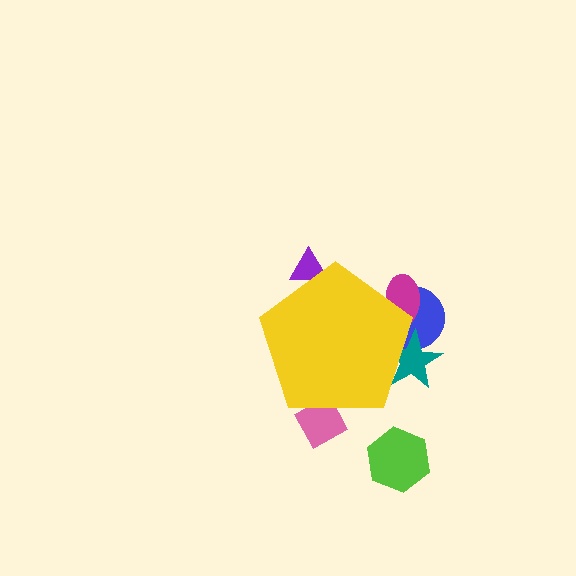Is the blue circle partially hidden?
Yes, the blue circle is partially hidden behind the yellow pentagon.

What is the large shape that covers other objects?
A yellow pentagon.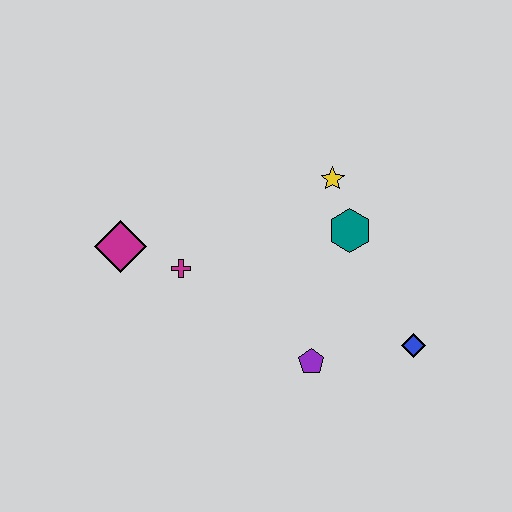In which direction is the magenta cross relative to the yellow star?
The magenta cross is to the left of the yellow star.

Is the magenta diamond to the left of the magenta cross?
Yes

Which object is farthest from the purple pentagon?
The magenta diamond is farthest from the purple pentagon.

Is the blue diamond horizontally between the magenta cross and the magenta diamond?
No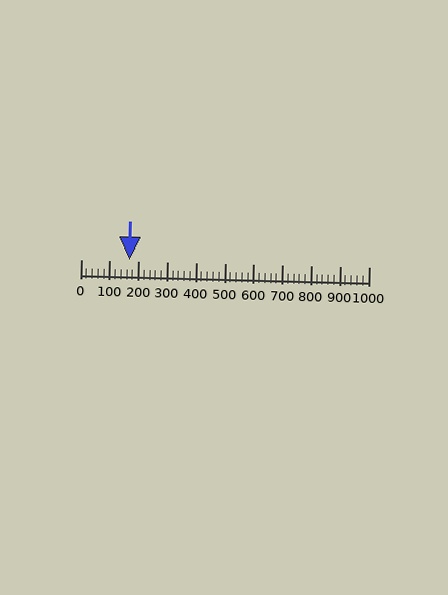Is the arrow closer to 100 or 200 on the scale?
The arrow is closer to 200.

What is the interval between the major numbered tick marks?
The major tick marks are spaced 100 units apart.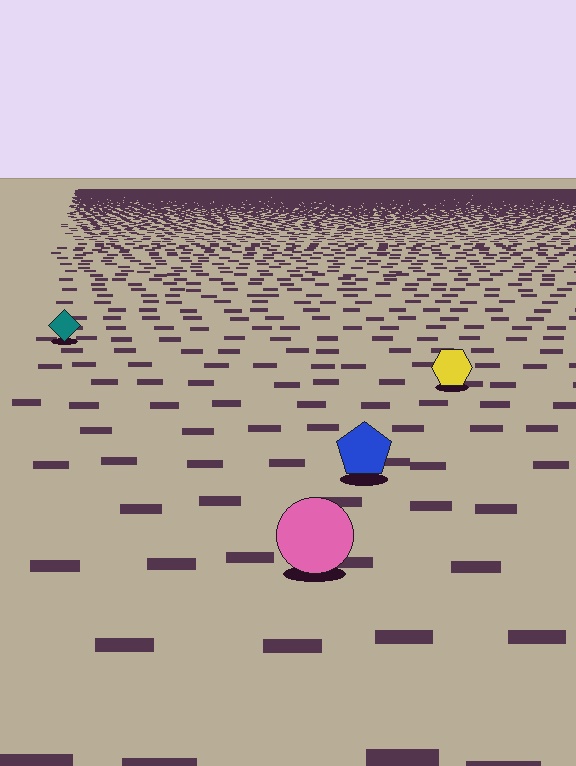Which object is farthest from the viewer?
The teal diamond is farthest from the viewer. It appears smaller and the ground texture around it is denser.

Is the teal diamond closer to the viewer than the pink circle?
No. The pink circle is closer — you can tell from the texture gradient: the ground texture is coarser near it.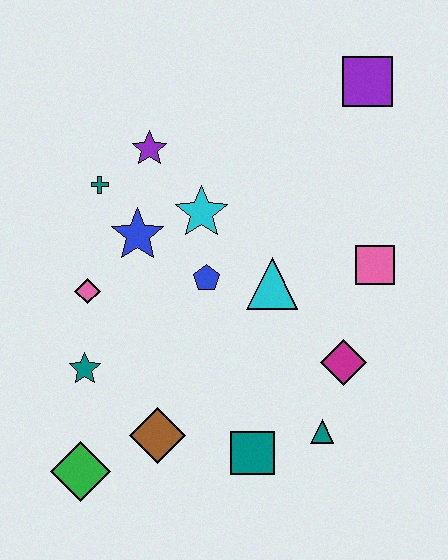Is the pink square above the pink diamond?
Yes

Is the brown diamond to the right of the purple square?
No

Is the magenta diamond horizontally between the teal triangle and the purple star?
No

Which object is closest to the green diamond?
The brown diamond is closest to the green diamond.